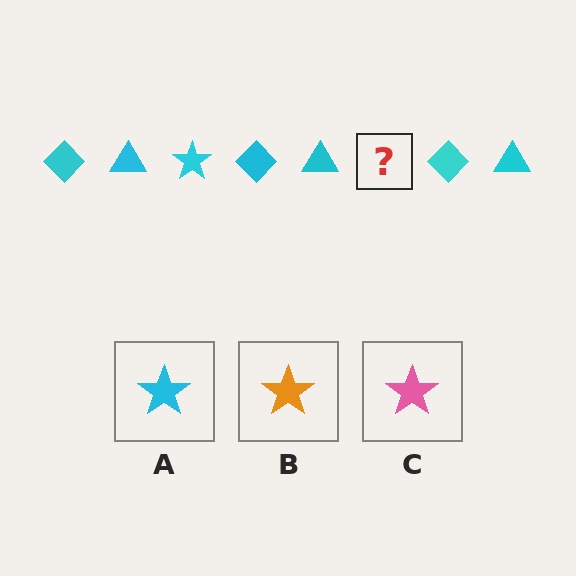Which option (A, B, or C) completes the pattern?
A.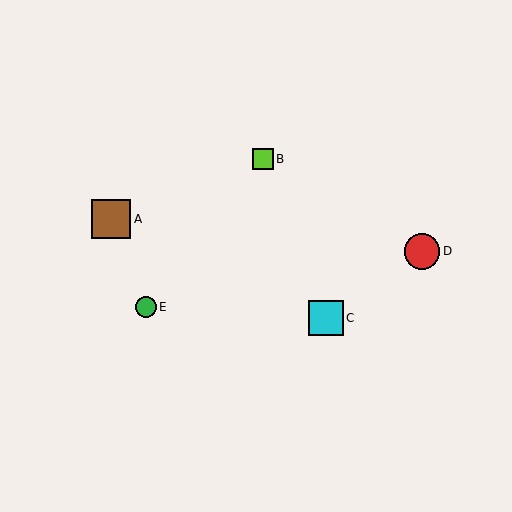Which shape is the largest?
The brown square (labeled A) is the largest.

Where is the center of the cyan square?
The center of the cyan square is at (326, 318).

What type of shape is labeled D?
Shape D is a red circle.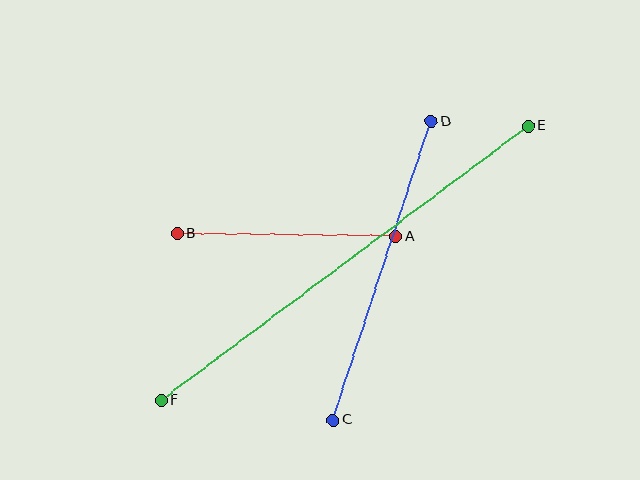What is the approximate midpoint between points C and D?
The midpoint is at approximately (382, 270) pixels.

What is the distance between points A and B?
The distance is approximately 219 pixels.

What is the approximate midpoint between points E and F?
The midpoint is at approximately (344, 263) pixels.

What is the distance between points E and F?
The distance is approximately 458 pixels.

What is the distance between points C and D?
The distance is approximately 314 pixels.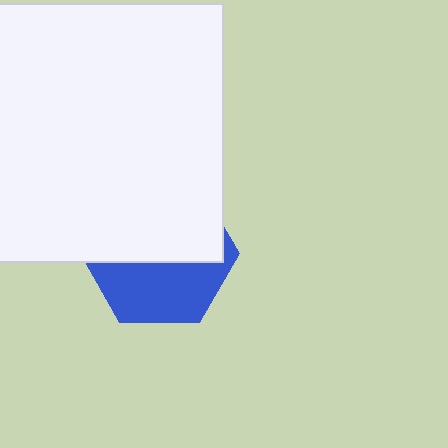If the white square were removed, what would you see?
You would see the complete blue hexagon.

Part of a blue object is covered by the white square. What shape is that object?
It is a hexagon.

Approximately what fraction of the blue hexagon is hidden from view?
Roughly 56% of the blue hexagon is hidden behind the white square.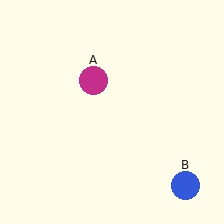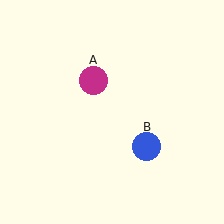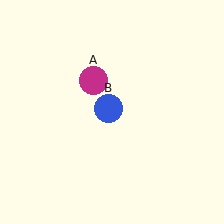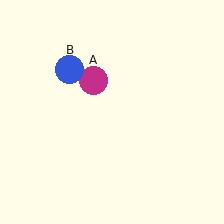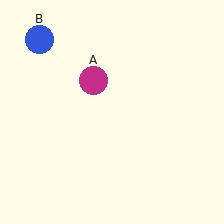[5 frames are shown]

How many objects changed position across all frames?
1 object changed position: blue circle (object B).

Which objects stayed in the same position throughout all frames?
Magenta circle (object A) remained stationary.